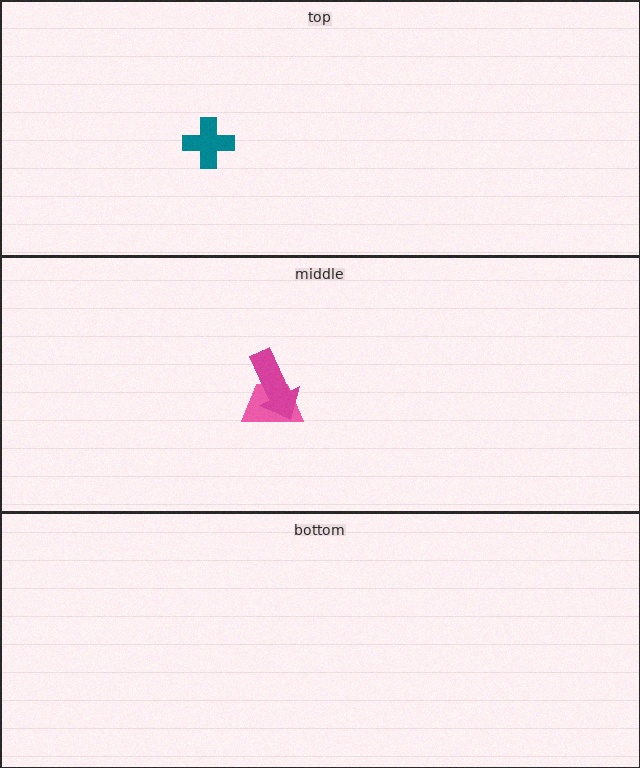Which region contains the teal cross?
The top region.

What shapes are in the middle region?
The pink trapezoid, the magenta arrow.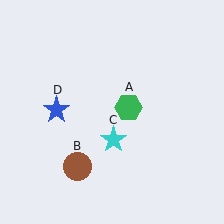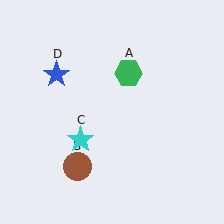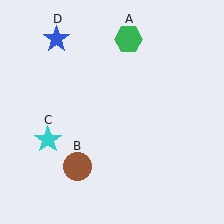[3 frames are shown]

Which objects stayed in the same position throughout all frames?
Brown circle (object B) remained stationary.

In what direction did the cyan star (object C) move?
The cyan star (object C) moved left.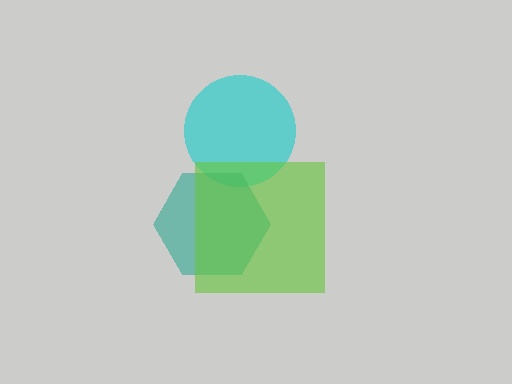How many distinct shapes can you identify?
There are 3 distinct shapes: a cyan circle, a teal hexagon, a lime square.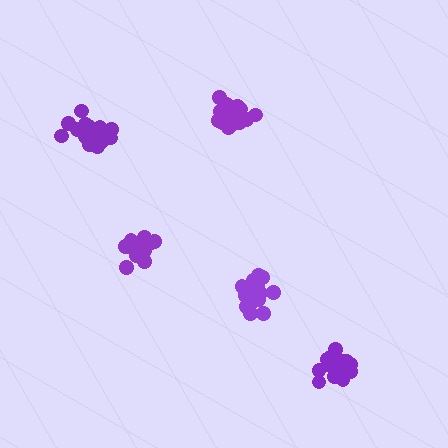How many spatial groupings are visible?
There are 5 spatial groupings.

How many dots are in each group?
Group 1: 21 dots, Group 2: 17 dots, Group 3: 19 dots, Group 4: 17 dots, Group 5: 18 dots (92 total).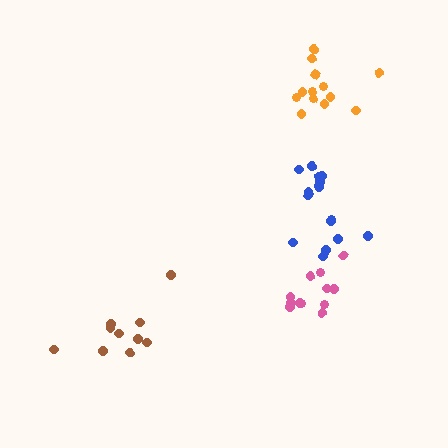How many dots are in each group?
Group 1: 12 dots, Group 2: 10 dots, Group 3: 15 dots, Group 4: 13 dots (50 total).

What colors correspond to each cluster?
The clusters are colored: pink, brown, blue, orange.